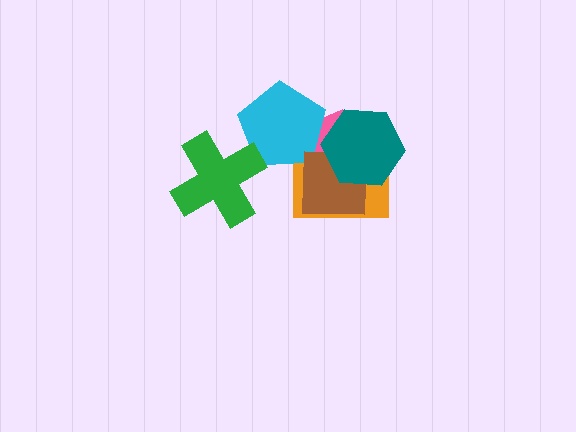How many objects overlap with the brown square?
4 objects overlap with the brown square.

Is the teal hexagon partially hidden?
No, no other shape covers it.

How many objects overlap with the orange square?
4 objects overlap with the orange square.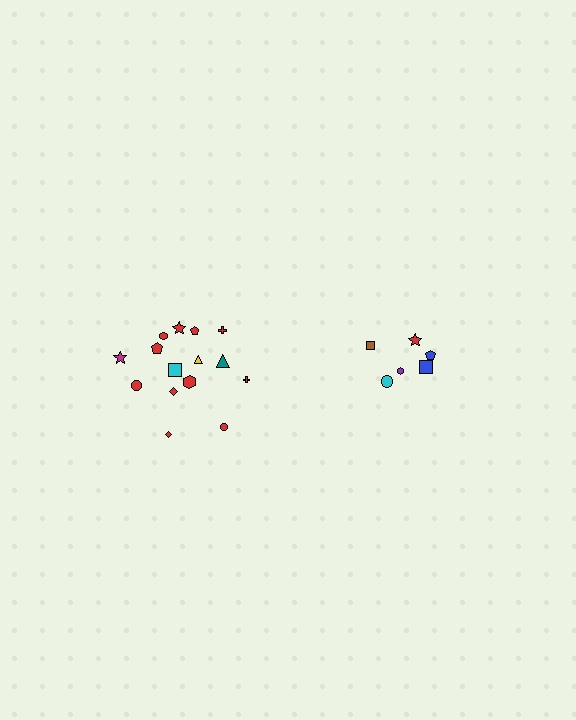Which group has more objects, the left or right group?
The left group.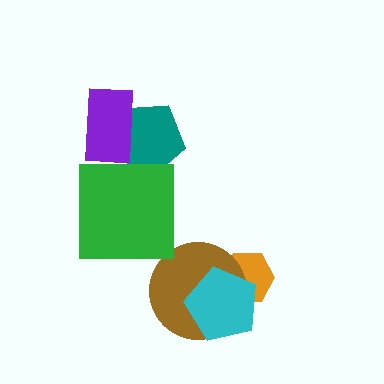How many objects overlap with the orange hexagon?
2 objects overlap with the orange hexagon.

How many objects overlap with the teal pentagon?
2 objects overlap with the teal pentagon.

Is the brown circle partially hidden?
Yes, it is partially covered by another shape.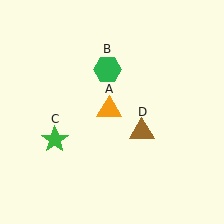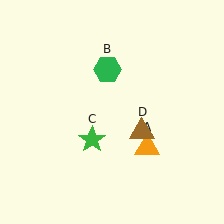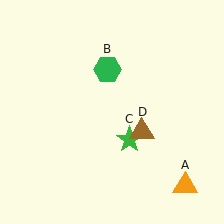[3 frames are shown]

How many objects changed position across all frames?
2 objects changed position: orange triangle (object A), green star (object C).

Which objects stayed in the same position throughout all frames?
Green hexagon (object B) and brown triangle (object D) remained stationary.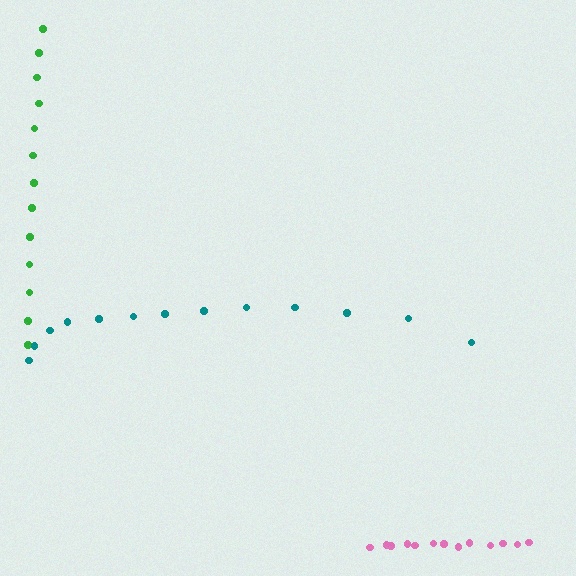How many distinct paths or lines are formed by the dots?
There are 3 distinct paths.